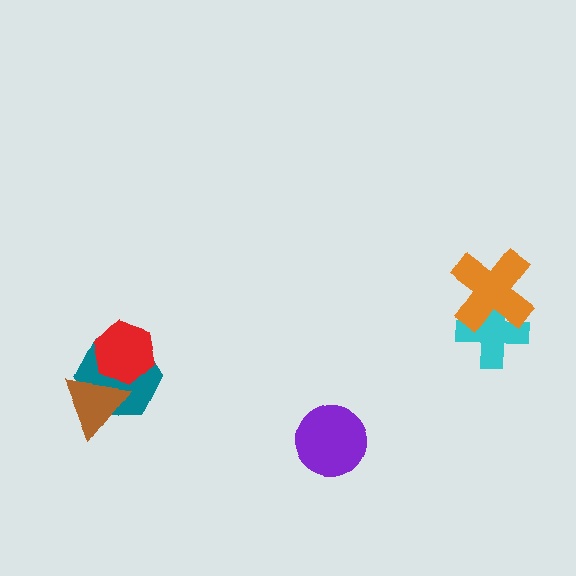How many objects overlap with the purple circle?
0 objects overlap with the purple circle.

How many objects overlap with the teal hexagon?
2 objects overlap with the teal hexagon.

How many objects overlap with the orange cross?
1 object overlaps with the orange cross.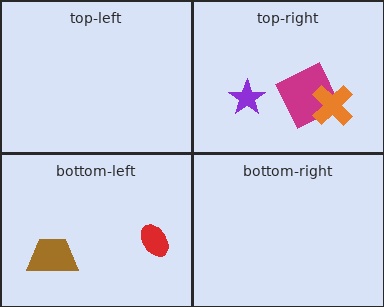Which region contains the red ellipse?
The bottom-left region.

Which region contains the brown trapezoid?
The bottom-left region.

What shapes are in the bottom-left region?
The red ellipse, the brown trapezoid.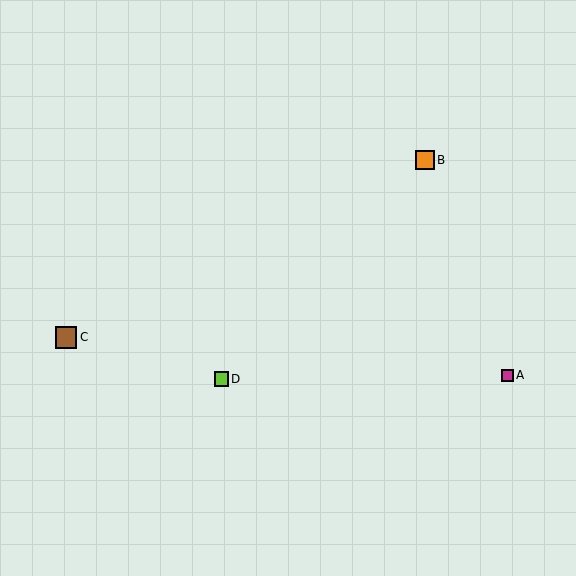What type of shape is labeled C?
Shape C is a brown square.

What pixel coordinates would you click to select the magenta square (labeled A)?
Click at (507, 375) to select the magenta square A.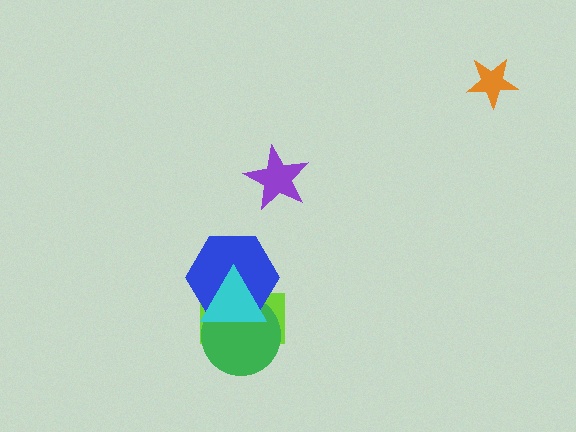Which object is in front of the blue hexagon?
The cyan triangle is in front of the blue hexagon.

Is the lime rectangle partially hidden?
Yes, it is partially covered by another shape.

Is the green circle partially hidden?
Yes, it is partially covered by another shape.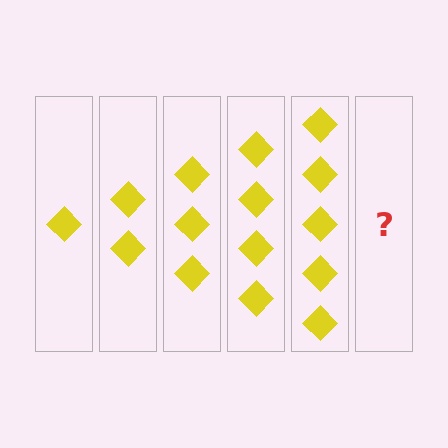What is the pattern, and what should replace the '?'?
The pattern is that each step adds one more diamond. The '?' should be 6 diamonds.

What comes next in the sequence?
The next element should be 6 diamonds.